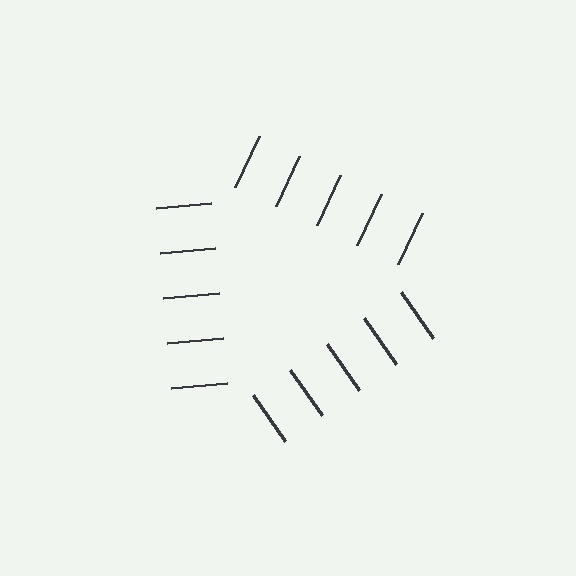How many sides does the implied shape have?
3 sides — the line-ends trace a triangle.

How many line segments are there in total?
15 — 5 along each of the 3 edges.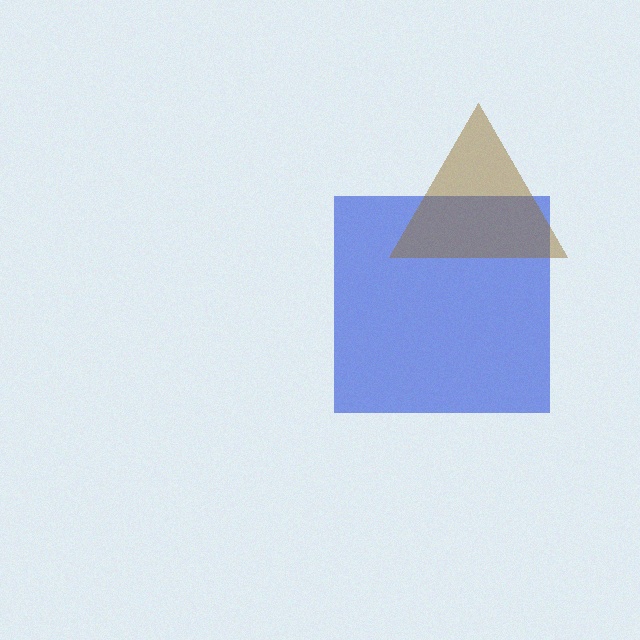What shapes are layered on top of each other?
The layered shapes are: a blue square, a brown triangle.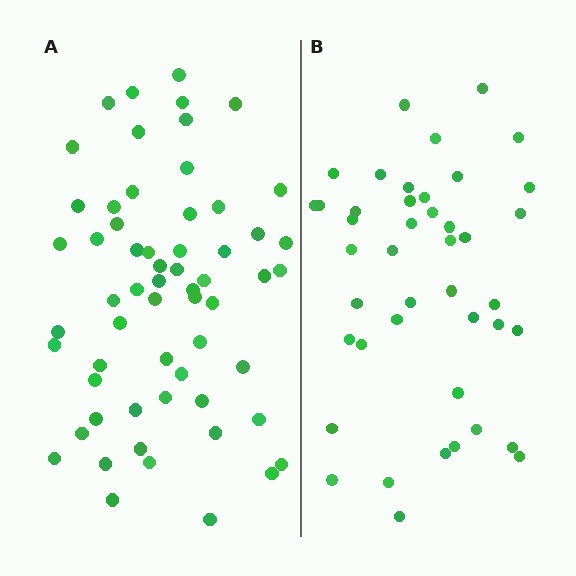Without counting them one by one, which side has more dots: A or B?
Region A (the left region) has more dots.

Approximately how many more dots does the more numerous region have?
Region A has approximately 15 more dots than region B.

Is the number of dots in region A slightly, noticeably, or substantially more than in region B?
Region A has noticeably more, but not dramatically so. The ratio is roughly 1.4 to 1.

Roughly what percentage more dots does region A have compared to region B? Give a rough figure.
About 40% more.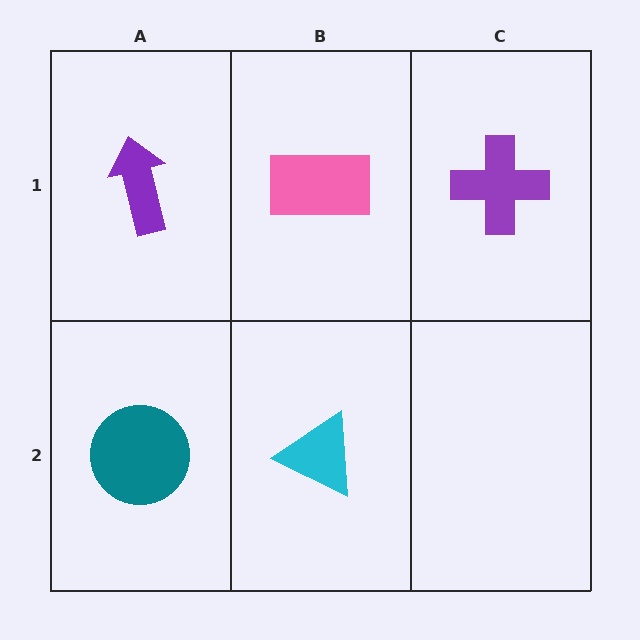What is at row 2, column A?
A teal circle.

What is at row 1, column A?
A purple arrow.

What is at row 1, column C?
A purple cross.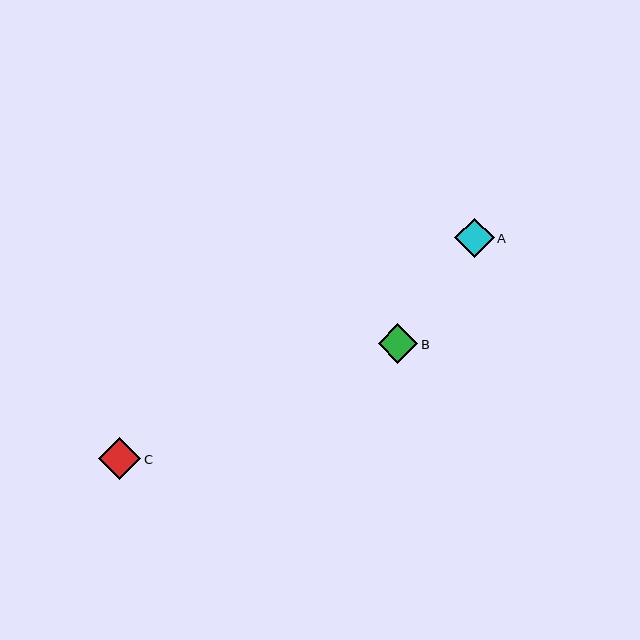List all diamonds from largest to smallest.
From largest to smallest: C, B, A.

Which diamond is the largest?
Diamond C is the largest with a size of approximately 42 pixels.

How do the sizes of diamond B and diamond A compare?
Diamond B and diamond A are approximately the same size.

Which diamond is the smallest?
Diamond A is the smallest with a size of approximately 40 pixels.